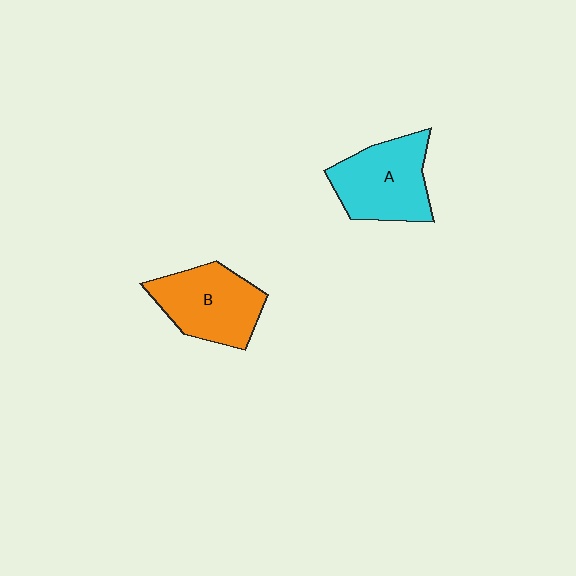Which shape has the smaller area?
Shape B (orange).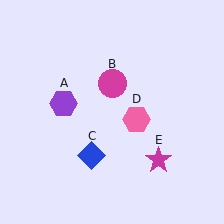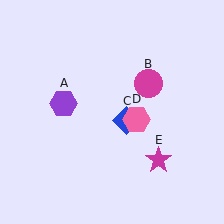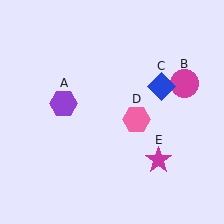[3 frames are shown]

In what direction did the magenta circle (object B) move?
The magenta circle (object B) moved right.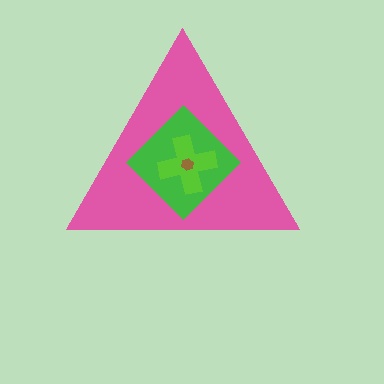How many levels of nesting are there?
4.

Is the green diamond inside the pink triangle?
Yes.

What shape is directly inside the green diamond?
The lime cross.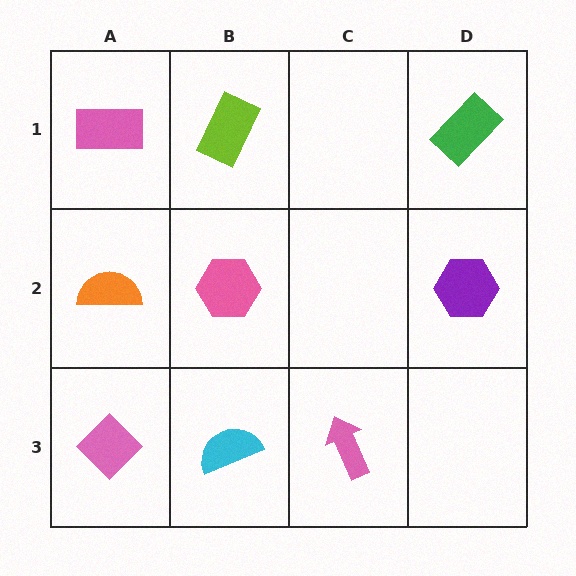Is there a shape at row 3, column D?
No, that cell is empty.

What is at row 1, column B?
A lime rectangle.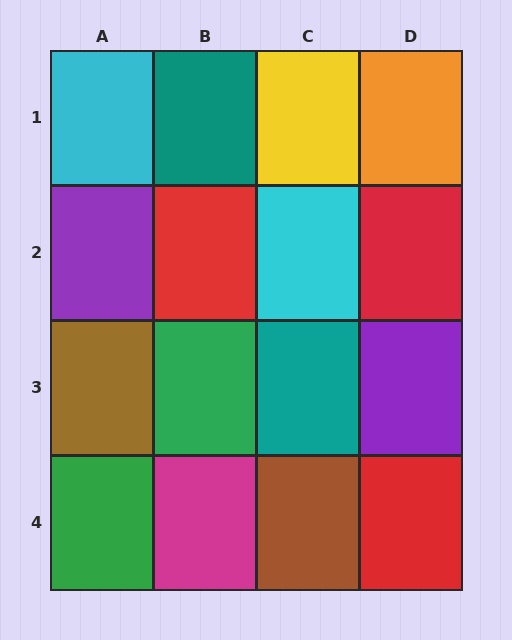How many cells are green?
2 cells are green.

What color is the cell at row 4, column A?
Green.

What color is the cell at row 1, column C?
Yellow.